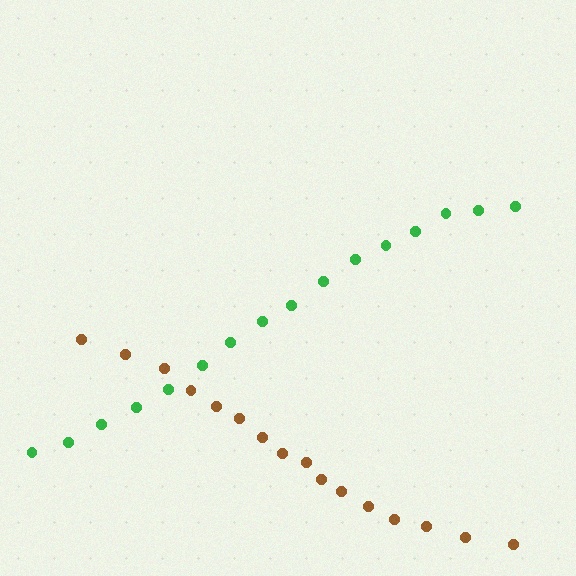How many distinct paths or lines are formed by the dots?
There are 2 distinct paths.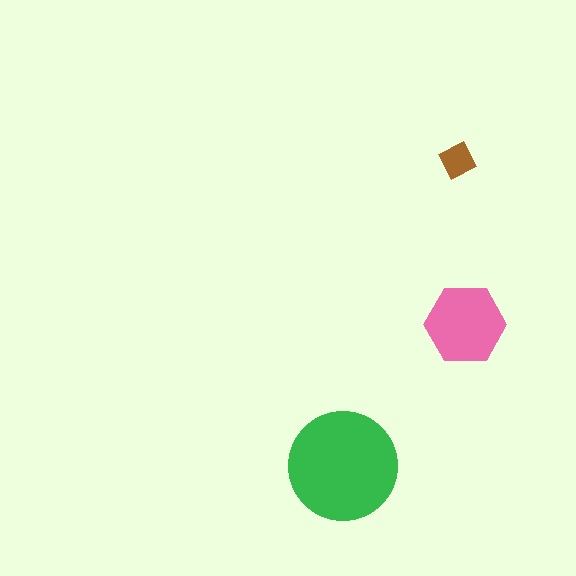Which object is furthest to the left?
The green circle is leftmost.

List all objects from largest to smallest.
The green circle, the pink hexagon, the brown diamond.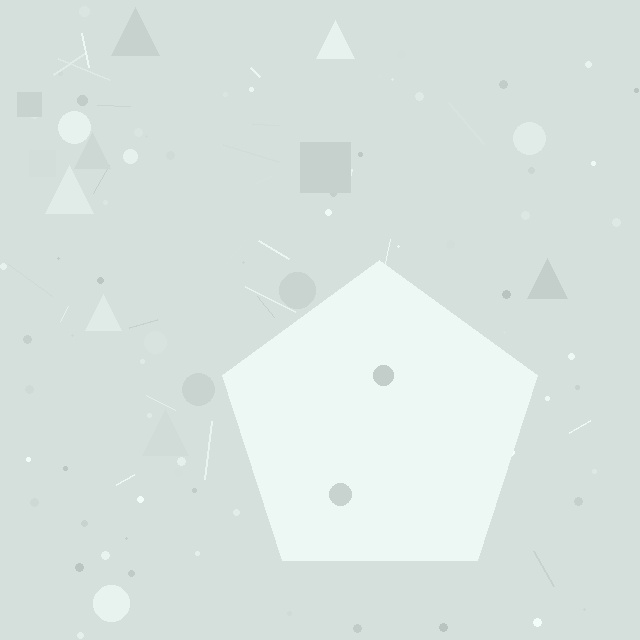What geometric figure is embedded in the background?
A pentagon is embedded in the background.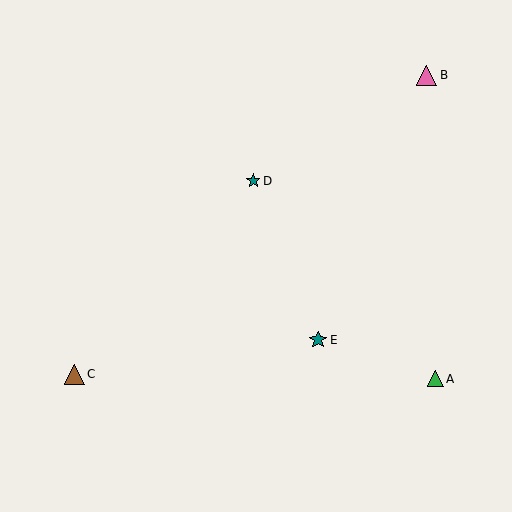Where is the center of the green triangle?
The center of the green triangle is at (435, 379).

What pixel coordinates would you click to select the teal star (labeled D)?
Click at (253, 181) to select the teal star D.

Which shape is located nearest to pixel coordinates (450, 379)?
The green triangle (labeled A) at (435, 379) is nearest to that location.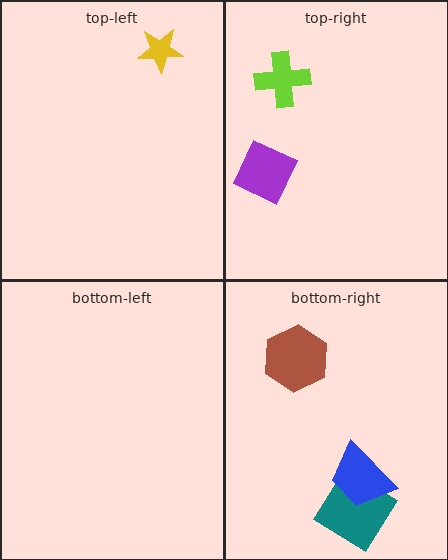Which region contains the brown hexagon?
The bottom-right region.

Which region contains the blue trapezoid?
The bottom-right region.